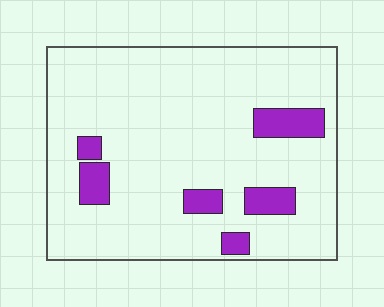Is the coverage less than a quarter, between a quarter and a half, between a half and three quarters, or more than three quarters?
Less than a quarter.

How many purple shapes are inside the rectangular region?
6.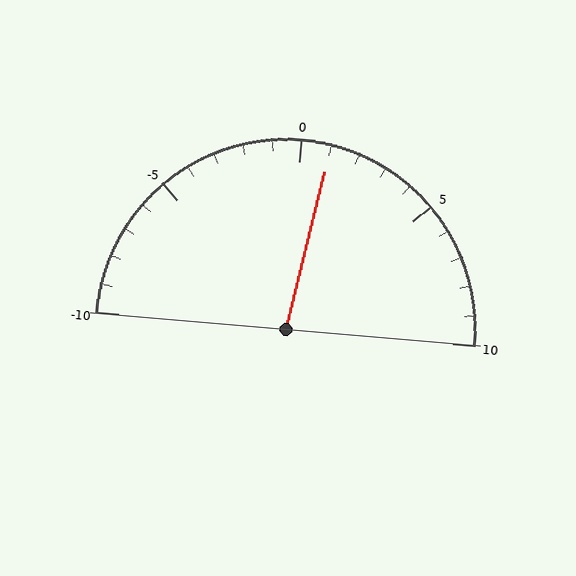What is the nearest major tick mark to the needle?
The nearest major tick mark is 0.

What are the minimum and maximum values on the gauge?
The gauge ranges from -10 to 10.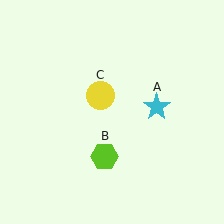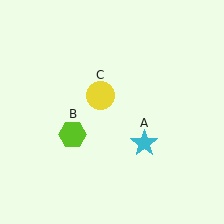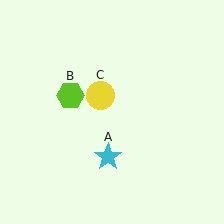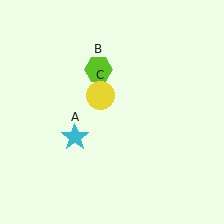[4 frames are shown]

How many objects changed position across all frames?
2 objects changed position: cyan star (object A), lime hexagon (object B).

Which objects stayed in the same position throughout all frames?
Yellow circle (object C) remained stationary.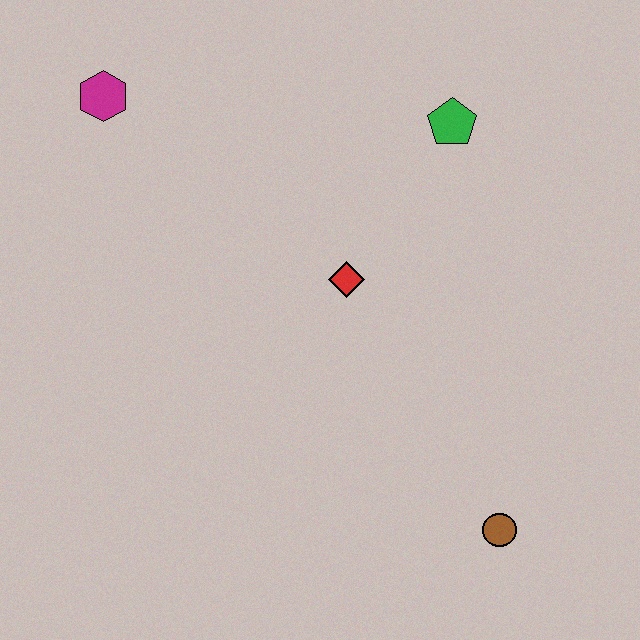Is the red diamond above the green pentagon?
No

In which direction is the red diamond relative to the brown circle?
The red diamond is above the brown circle.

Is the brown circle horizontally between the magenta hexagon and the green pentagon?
No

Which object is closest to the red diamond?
The green pentagon is closest to the red diamond.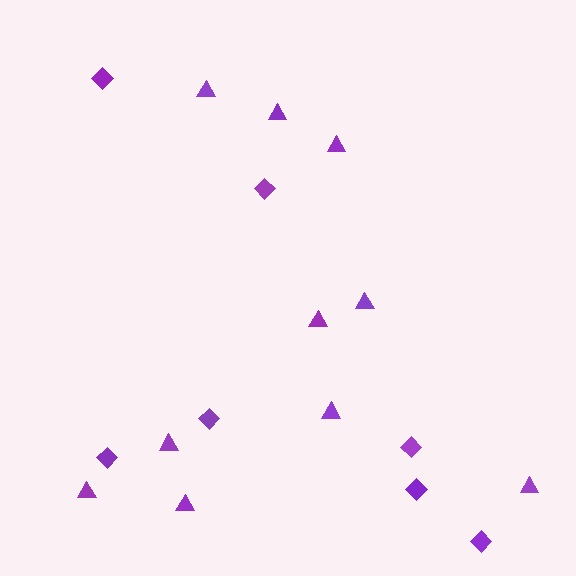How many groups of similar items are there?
There are 2 groups: one group of triangles (10) and one group of diamonds (7).